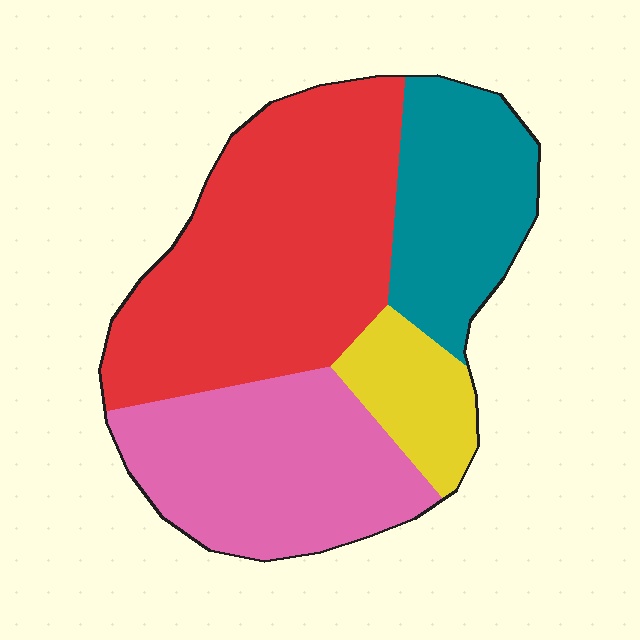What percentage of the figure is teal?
Teal covers around 20% of the figure.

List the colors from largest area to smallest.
From largest to smallest: red, pink, teal, yellow.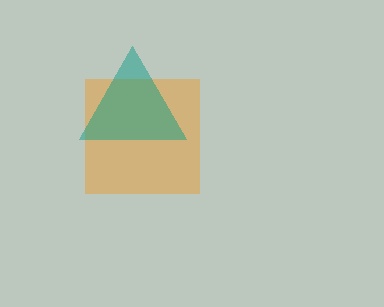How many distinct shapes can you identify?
There are 2 distinct shapes: an orange square, a teal triangle.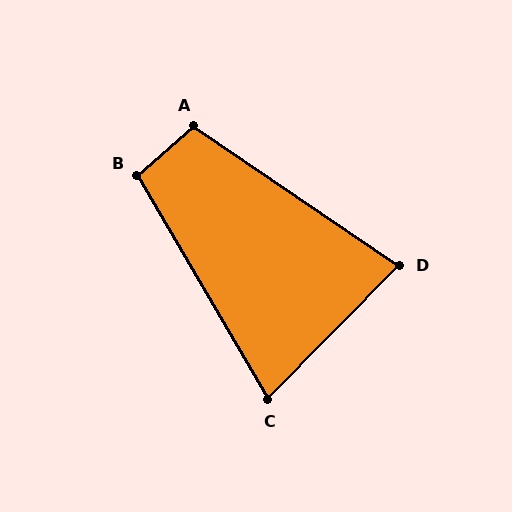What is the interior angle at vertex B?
Approximately 100 degrees (obtuse).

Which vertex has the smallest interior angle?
C, at approximately 75 degrees.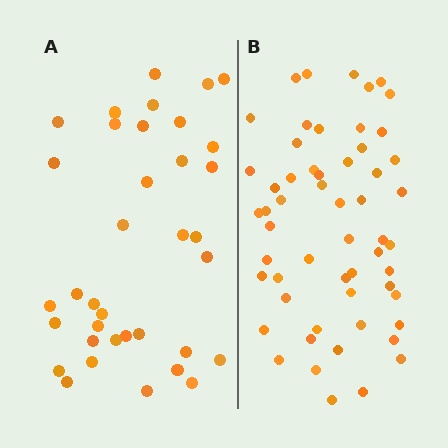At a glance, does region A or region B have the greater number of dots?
Region B (the right region) has more dots.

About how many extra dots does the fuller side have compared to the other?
Region B has approximately 20 more dots than region A.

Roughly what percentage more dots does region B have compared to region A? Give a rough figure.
About 55% more.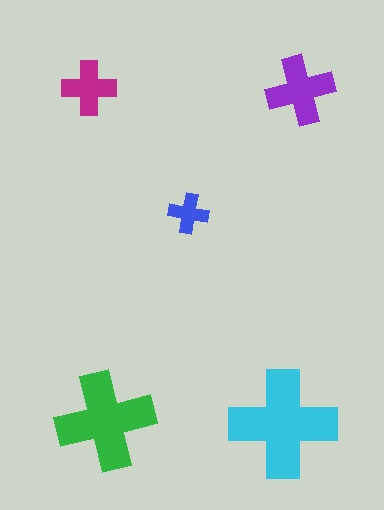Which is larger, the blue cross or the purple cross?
The purple one.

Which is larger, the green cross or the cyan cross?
The cyan one.